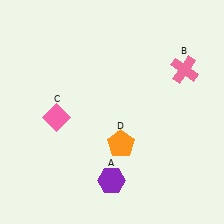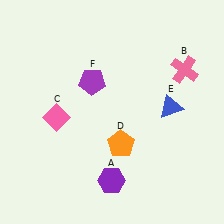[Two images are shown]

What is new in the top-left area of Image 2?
A purple pentagon (F) was added in the top-left area of Image 2.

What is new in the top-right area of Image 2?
A blue triangle (E) was added in the top-right area of Image 2.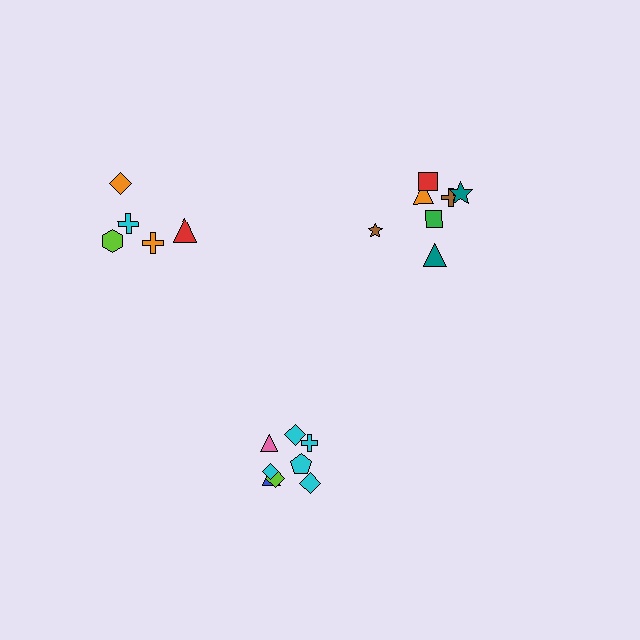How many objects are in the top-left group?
There are 5 objects.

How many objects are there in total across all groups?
There are 20 objects.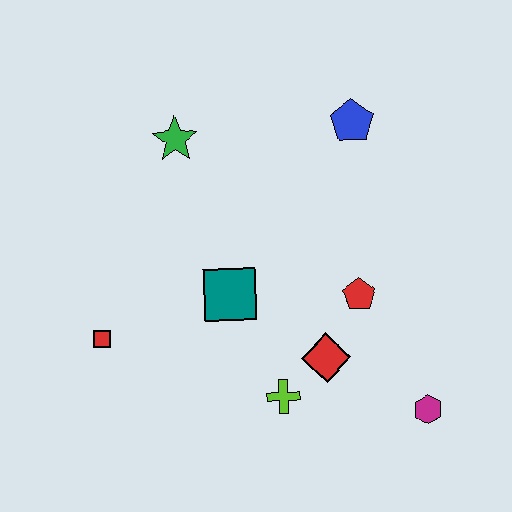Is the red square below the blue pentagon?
Yes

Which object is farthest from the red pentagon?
The red square is farthest from the red pentagon.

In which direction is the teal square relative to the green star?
The teal square is below the green star.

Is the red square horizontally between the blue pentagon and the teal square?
No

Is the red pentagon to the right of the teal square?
Yes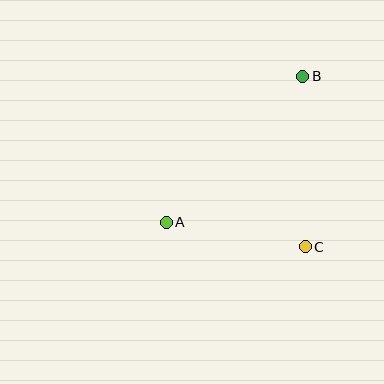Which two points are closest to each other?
Points A and C are closest to each other.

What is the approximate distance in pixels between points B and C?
The distance between B and C is approximately 171 pixels.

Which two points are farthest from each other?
Points A and B are farthest from each other.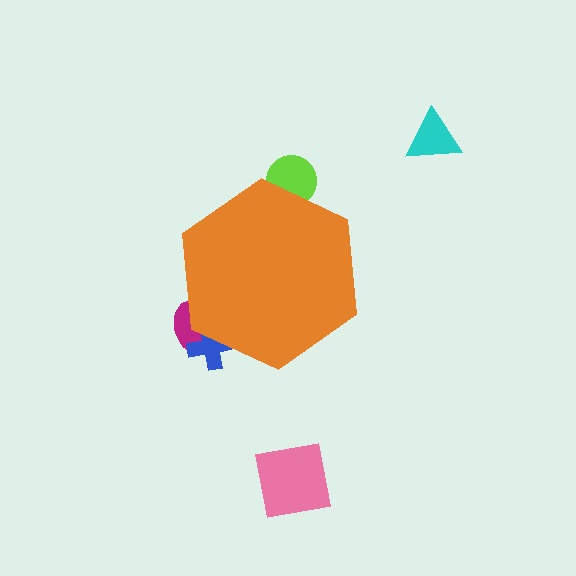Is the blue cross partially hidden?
Yes, the blue cross is partially hidden behind the orange hexagon.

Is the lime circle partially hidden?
Yes, the lime circle is partially hidden behind the orange hexagon.